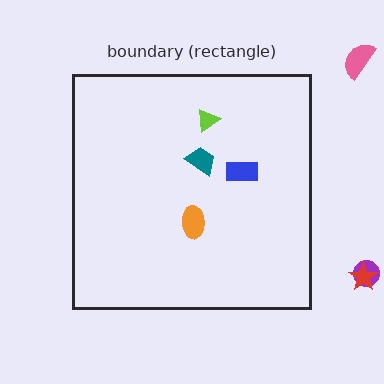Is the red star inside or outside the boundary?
Outside.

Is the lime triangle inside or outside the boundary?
Inside.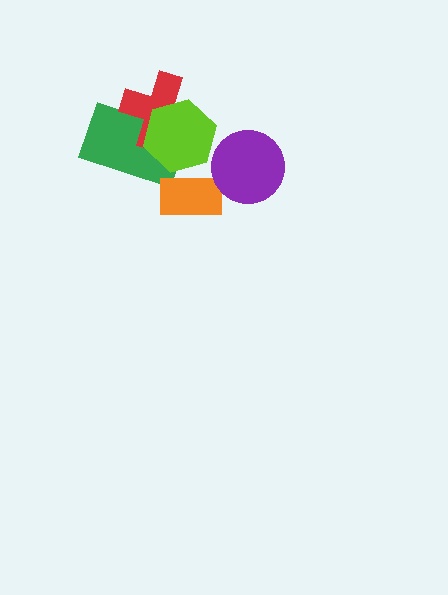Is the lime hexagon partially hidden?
Yes, it is partially covered by another shape.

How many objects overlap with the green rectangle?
2 objects overlap with the green rectangle.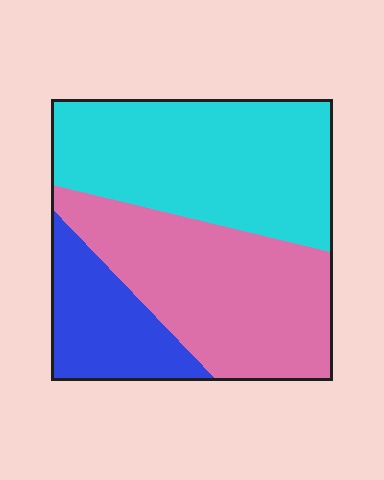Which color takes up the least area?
Blue, at roughly 20%.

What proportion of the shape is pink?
Pink takes up about two fifths (2/5) of the shape.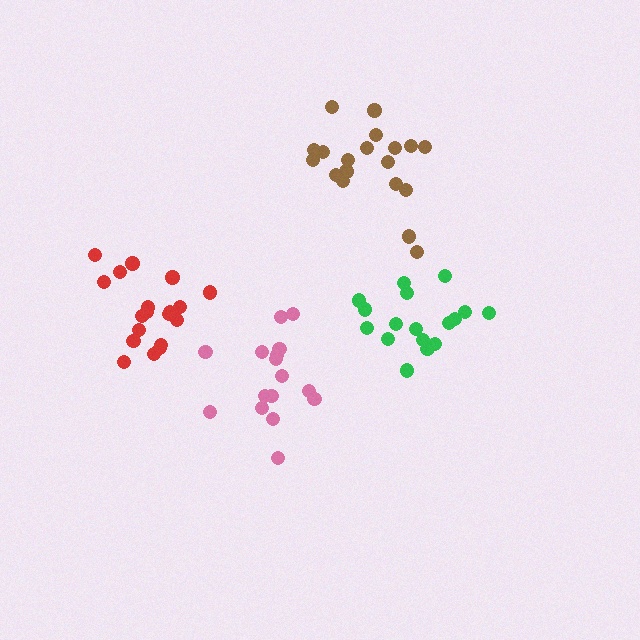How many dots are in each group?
Group 1: 17 dots, Group 2: 19 dots, Group 3: 16 dots, Group 4: 19 dots (71 total).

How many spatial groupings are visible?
There are 4 spatial groupings.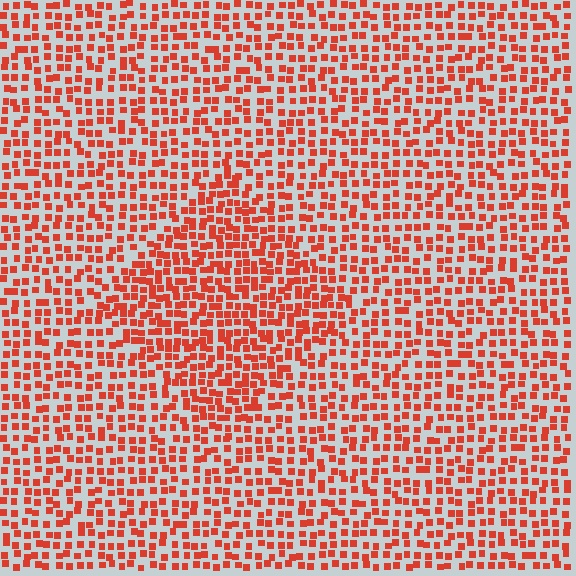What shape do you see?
I see a diamond.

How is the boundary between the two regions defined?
The boundary is defined by a change in element density (approximately 1.5x ratio). All elements are the same color, size, and shape.